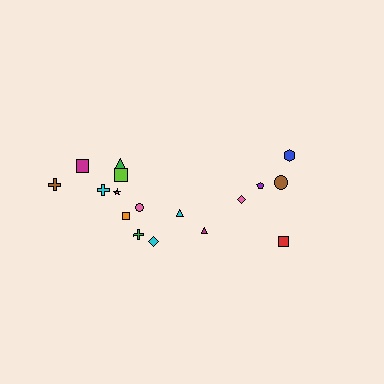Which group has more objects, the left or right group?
The left group.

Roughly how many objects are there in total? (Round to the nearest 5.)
Roughly 20 objects in total.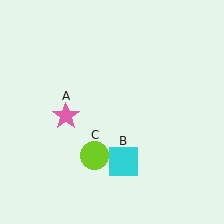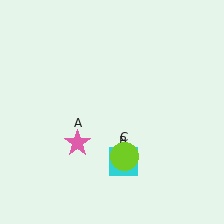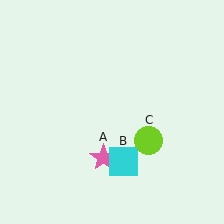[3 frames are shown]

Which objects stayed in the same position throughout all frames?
Cyan square (object B) remained stationary.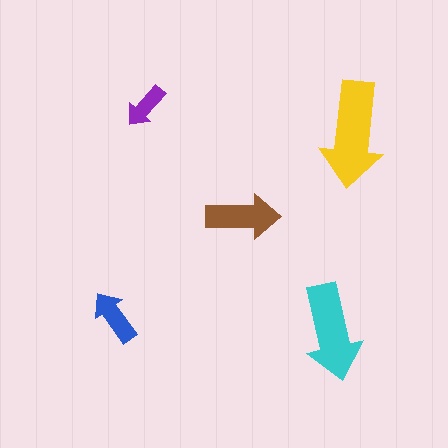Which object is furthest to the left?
The blue arrow is leftmost.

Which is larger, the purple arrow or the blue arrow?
The blue one.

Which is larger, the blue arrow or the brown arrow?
The brown one.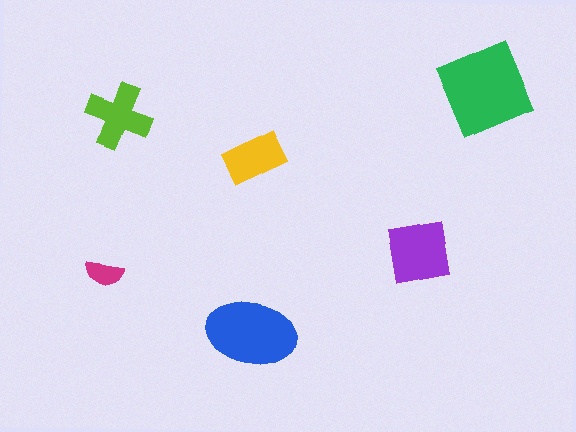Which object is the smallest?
The magenta semicircle.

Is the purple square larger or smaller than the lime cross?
Larger.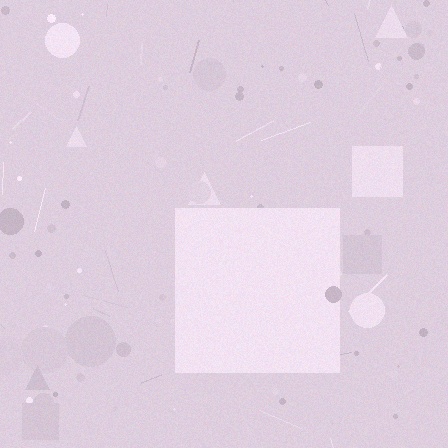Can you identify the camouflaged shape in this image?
The camouflaged shape is a square.